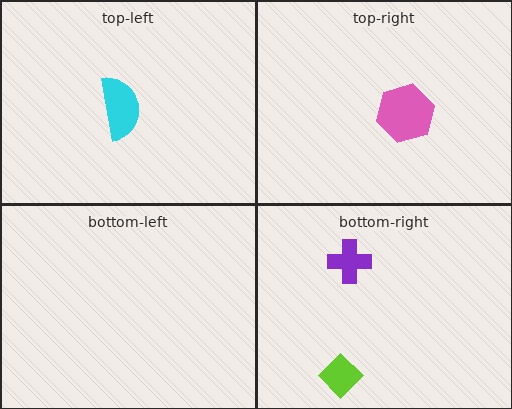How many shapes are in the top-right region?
1.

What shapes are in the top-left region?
The cyan semicircle.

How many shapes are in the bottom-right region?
2.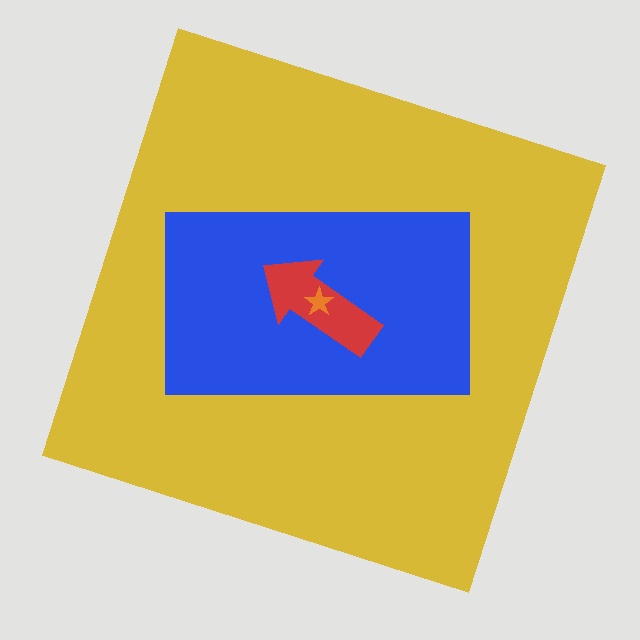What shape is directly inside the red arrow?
The orange star.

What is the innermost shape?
The orange star.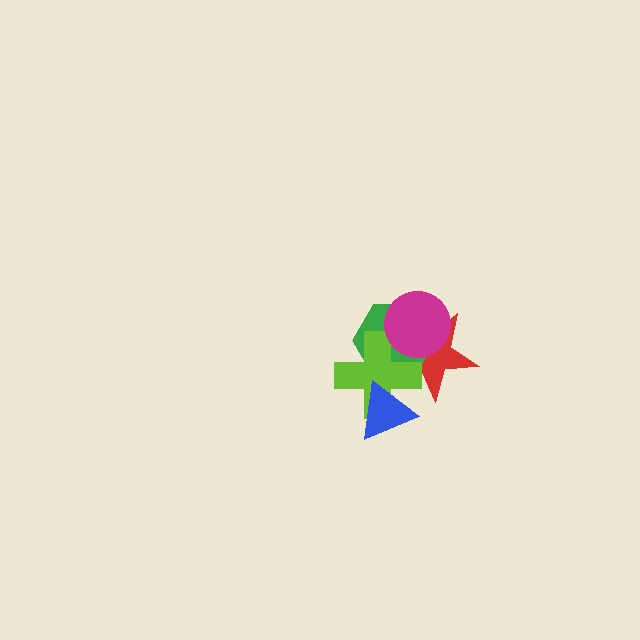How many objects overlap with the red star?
4 objects overlap with the red star.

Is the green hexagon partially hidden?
Yes, it is partially covered by another shape.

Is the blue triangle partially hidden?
No, no other shape covers it.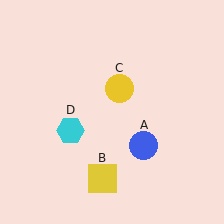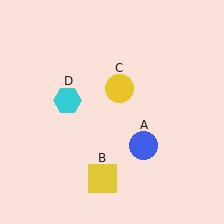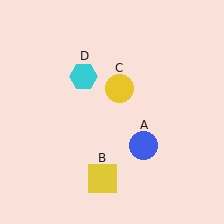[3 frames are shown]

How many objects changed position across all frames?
1 object changed position: cyan hexagon (object D).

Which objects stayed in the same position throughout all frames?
Blue circle (object A) and yellow square (object B) and yellow circle (object C) remained stationary.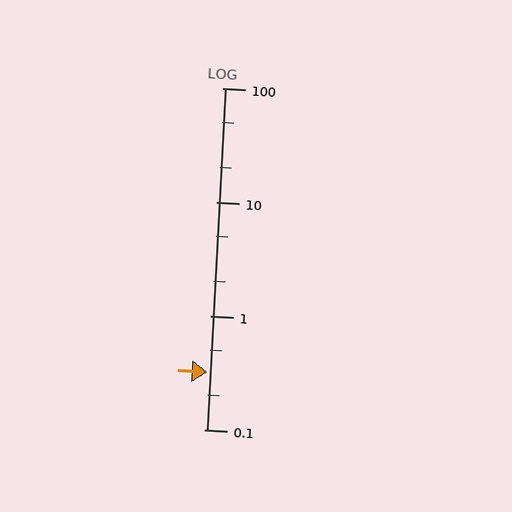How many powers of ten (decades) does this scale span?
The scale spans 3 decades, from 0.1 to 100.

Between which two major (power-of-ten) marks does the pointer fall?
The pointer is between 0.1 and 1.